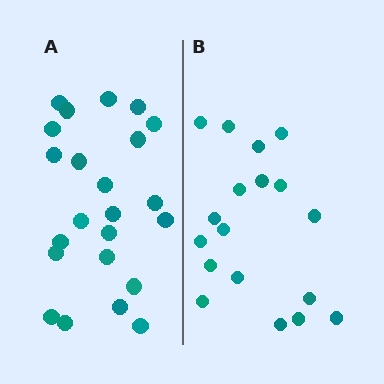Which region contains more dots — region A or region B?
Region A (the left region) has more dots.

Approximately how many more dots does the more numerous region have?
Region A has about 5 more dots than region B.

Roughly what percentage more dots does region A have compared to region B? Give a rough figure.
About 30% more.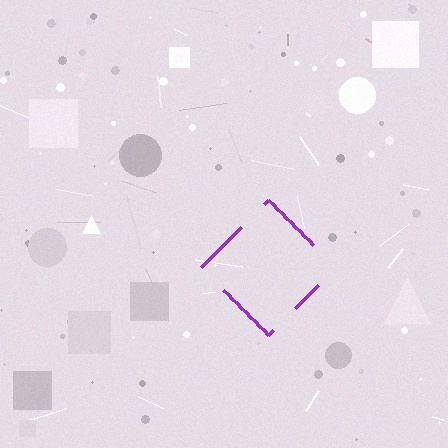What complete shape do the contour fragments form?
The contour fragments form a diamond.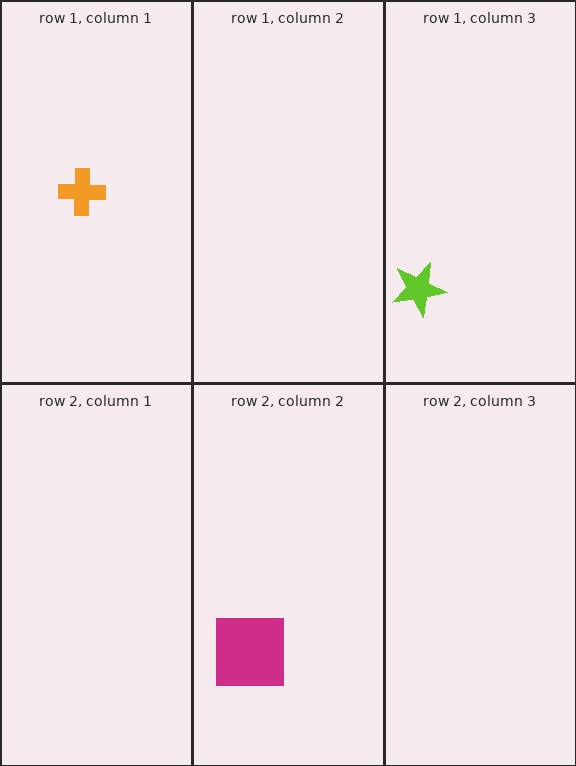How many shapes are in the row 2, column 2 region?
1.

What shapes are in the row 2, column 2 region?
The magenta square.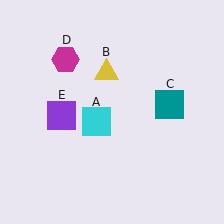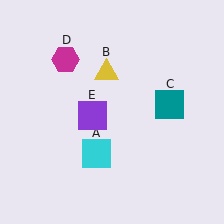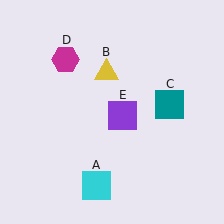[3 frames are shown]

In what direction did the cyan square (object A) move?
The cyan square (object A) moved down.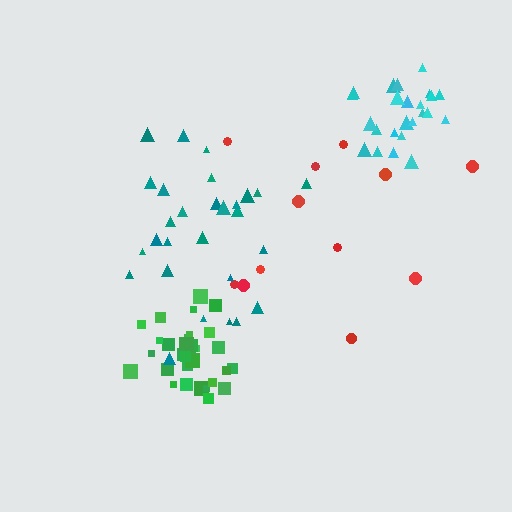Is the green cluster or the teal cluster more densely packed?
Green.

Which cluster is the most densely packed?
Green.